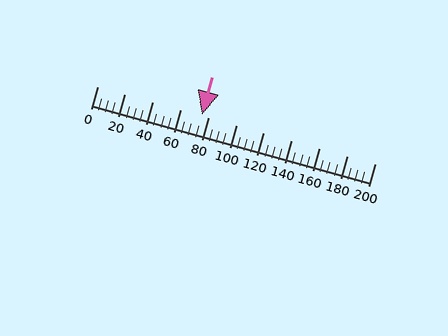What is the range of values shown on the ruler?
The ruler shows values from 0 to 200.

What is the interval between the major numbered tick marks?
The major tick marks are spaced 20 units apart.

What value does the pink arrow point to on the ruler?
The pink arrow points to approximately 75.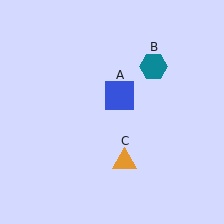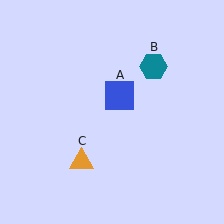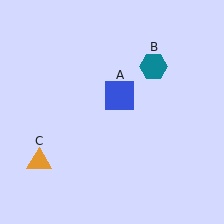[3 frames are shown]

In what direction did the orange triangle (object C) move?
The orange triangle (object C) moved left.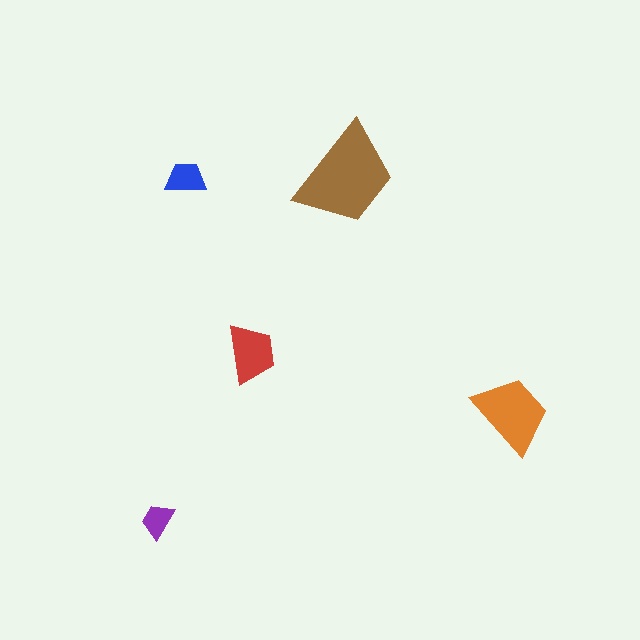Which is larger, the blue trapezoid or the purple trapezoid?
The blue one.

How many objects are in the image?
There are 5 objects in the image.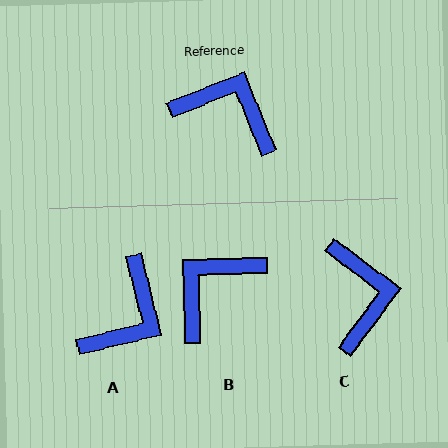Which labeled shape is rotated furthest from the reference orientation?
A, about 98 degrees away.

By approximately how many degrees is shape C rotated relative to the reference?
Approximately 59 degrees clockwise.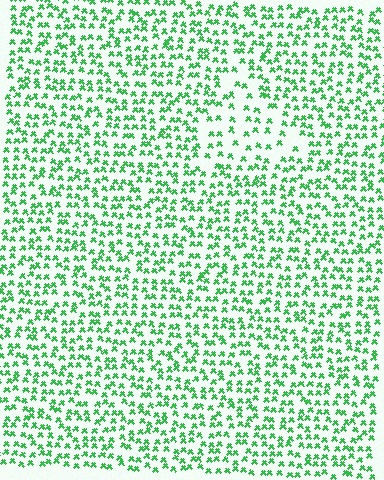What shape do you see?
I see a triangle.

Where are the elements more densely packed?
The elements are more densely packed outside the triangle boundary.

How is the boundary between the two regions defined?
The boundary is defined by a change in element density (approximately 1.9x ratio). All elements are the same color, size, and shape.